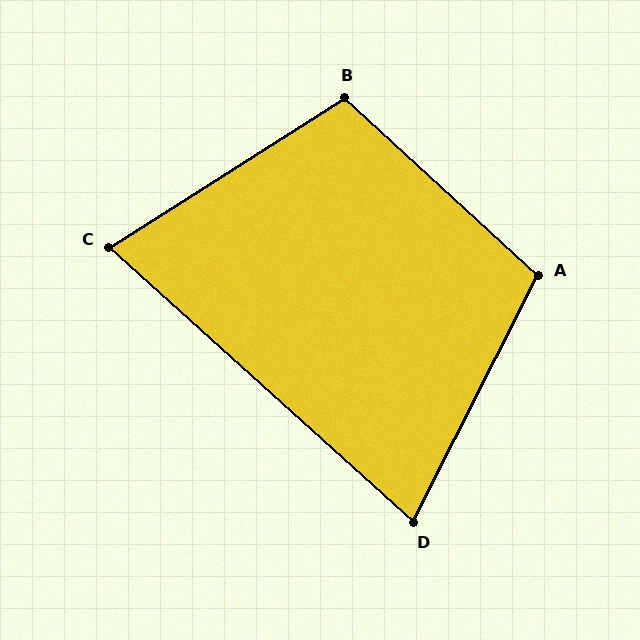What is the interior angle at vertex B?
Approximately 105 degrees (obtuse).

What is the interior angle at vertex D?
Approximately 75 degrees (acute).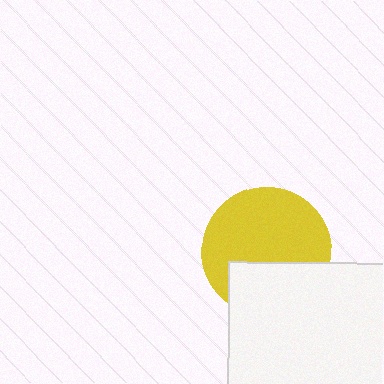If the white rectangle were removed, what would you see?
You would see the complete yellow circle.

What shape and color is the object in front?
The object in front is a white rectangle.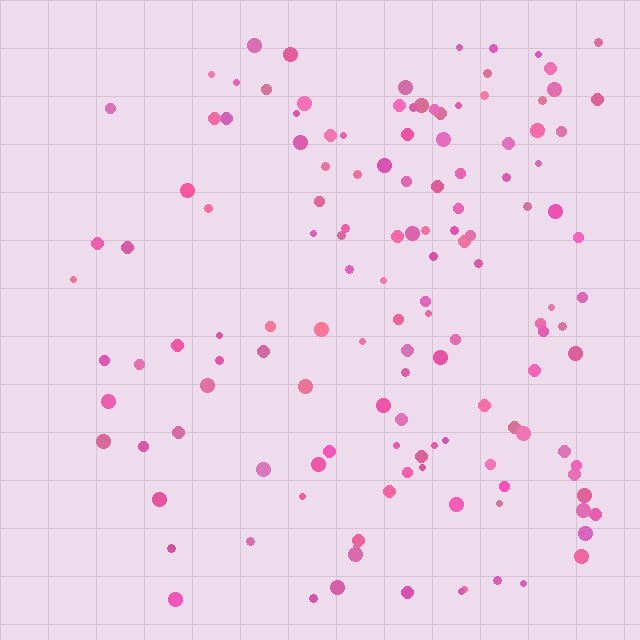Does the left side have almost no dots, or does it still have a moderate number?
Still a moderate number, just noticeably fewer than the right.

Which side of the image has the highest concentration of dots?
The right.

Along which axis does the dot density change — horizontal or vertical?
Horizontal.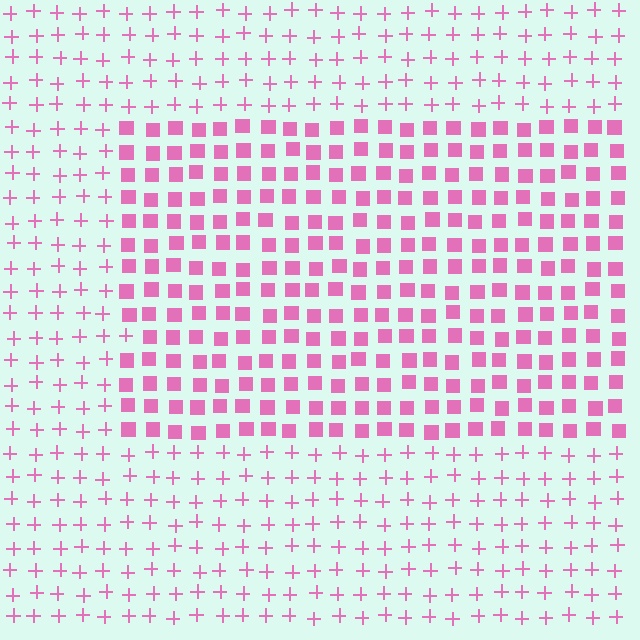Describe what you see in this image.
The image is filled with small pink elements arranged in a uniform grid. A rectangle-shaped region contains squares, while the surrounding area contains plus signs. The boundary is defined purely by the change in element shape.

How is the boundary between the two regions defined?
The boundary is defined by a change in element shape: squares inside vs. plus signs outside. All elements share the same color and spacing.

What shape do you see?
I see a rectangle.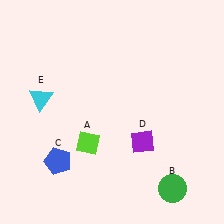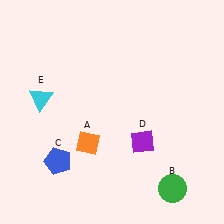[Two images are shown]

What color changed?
The diamond (A) changed from lime in Image 1 to orange in Image 2.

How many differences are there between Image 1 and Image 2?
There is 1 difference between the two images.